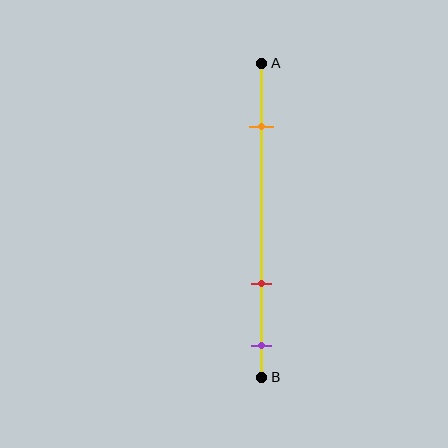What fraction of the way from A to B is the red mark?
The red mark is approximately 70% (0.7) of the way from A to B.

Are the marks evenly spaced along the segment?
No, the marks are not evenly spaced.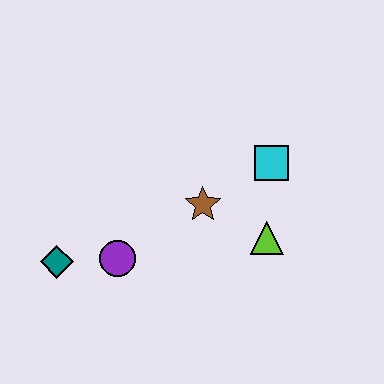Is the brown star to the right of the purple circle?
Yes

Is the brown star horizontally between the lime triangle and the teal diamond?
Yes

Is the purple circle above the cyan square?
No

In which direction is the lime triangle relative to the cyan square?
The lime triangle is below the cyan square.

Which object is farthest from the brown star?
The teal diamond is farthest from the brown star.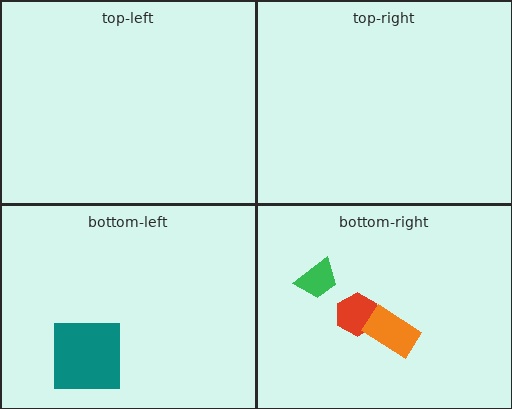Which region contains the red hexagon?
The bottom-right region.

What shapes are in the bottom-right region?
The green trapezoid, the red hexagon, the orange rectangle.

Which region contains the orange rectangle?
The bottom-right region.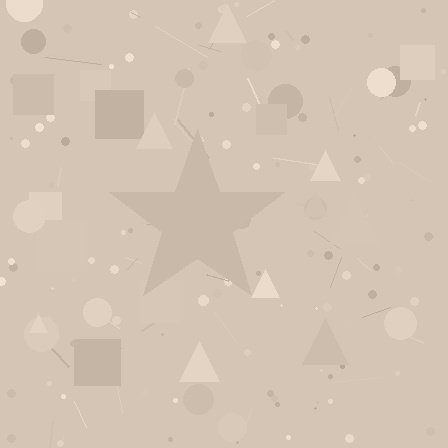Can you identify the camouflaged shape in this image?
The camouflaged shape is a star.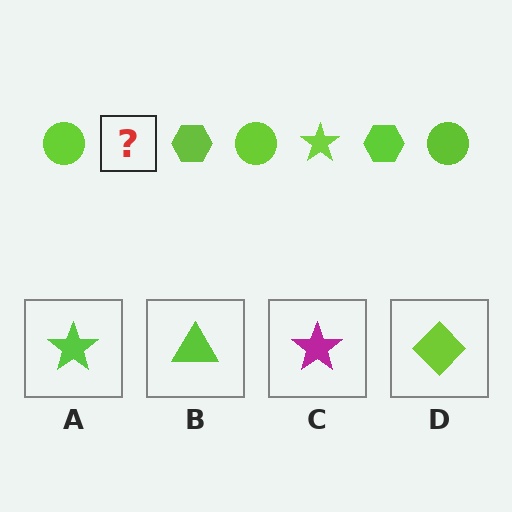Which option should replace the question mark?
Option A.